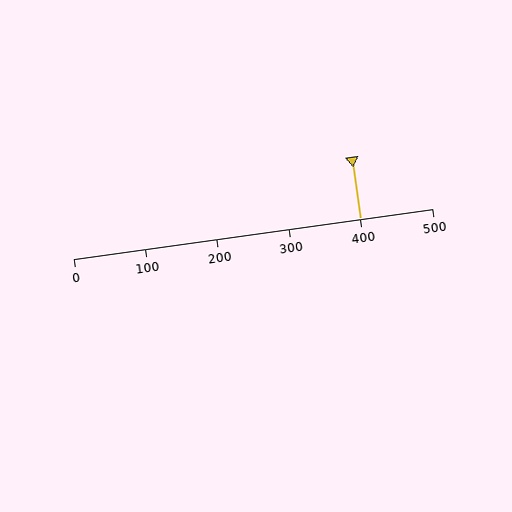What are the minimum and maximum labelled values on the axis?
The axis runs from 0 to 500.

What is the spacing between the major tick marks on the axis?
The major ticks are spaced 100 apart.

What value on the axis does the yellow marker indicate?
The marker indicates approximately 400.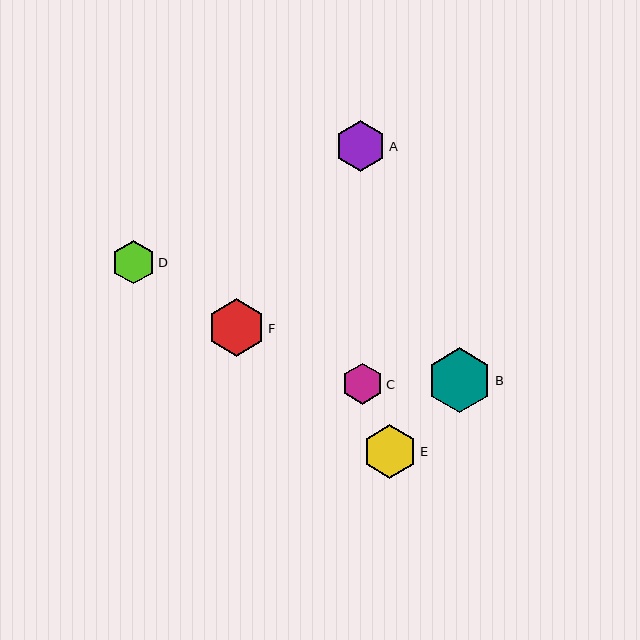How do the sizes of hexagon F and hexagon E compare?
Hexagon F and hexagon E are approximately the same size.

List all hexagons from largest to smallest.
From largest to smallest: B, F, E, A, D, C.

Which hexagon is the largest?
Hexagon B is the largest with a size of approximately 65 pixels.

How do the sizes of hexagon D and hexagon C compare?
Hexagon D and hexagon C are approximately the same size.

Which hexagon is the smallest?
Hexagon C is the smallest with a size of approximately 41 pixels.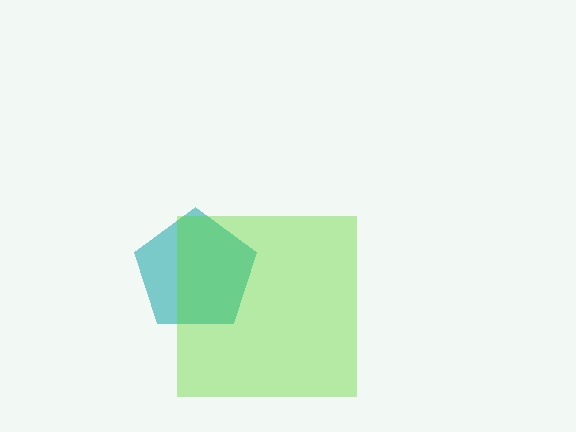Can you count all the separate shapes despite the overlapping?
Yes, there are 2 separate shapes.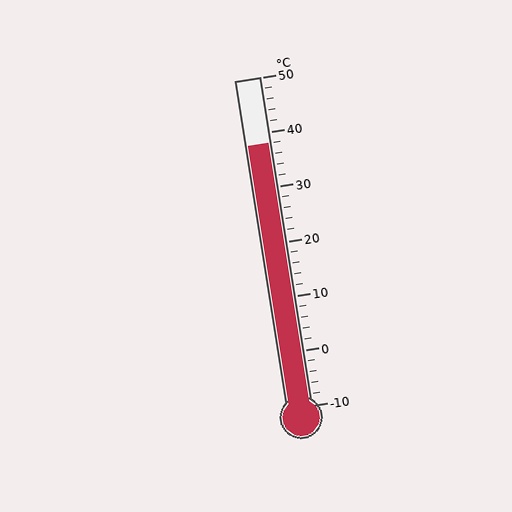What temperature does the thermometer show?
The thermometer shows approximately 38°C.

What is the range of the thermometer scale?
The thermometer scale ranges from -10°C to 50°C.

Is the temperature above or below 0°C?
The temperature is above 0°C.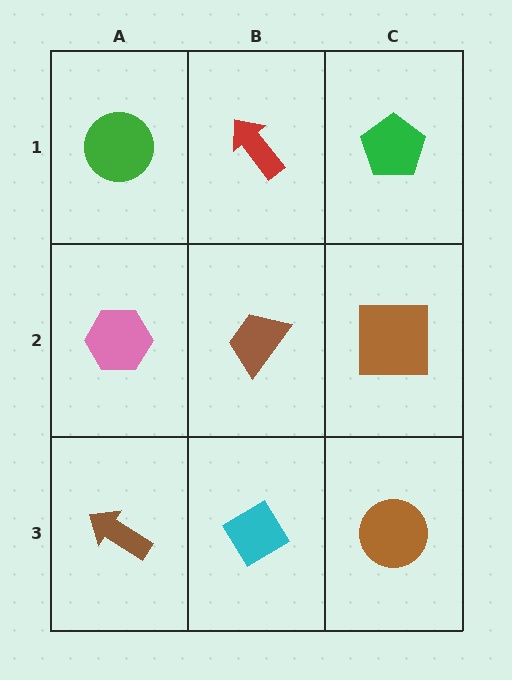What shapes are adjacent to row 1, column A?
A pink hexagon (row 2, column A), a red arrow (row 1, column B).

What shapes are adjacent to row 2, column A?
A green circle (row 1, column A), a brown arrow (row 3, column A), a brown trapezoid (row 2, column B).